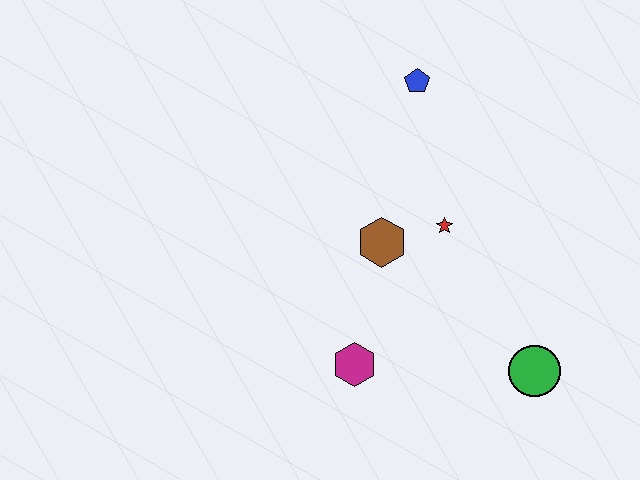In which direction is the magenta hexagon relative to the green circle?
The magenta hexagon is to the left of the green circle.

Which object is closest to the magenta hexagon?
The brown hexagon is closest to the magenta hexagon.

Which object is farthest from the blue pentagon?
The green circle is farthest from the blue pentagon.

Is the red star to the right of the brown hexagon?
Yes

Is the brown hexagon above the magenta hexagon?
Yes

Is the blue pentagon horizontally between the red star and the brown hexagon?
Yes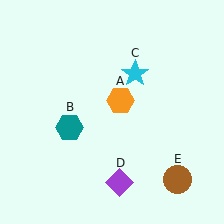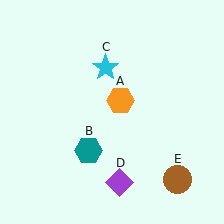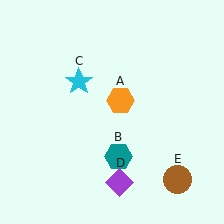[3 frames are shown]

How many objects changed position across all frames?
2 objects changed position: teal hexagon (object B), cyan star (object C).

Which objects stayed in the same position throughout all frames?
Orange hexagon (object A) and purple diamond (object D) and brown circle (object E) remained stationary.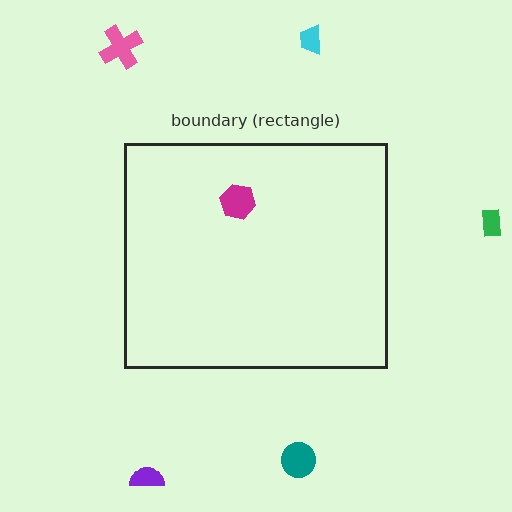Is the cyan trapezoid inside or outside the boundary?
Outside.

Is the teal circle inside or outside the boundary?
Outside.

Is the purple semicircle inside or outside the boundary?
Outside.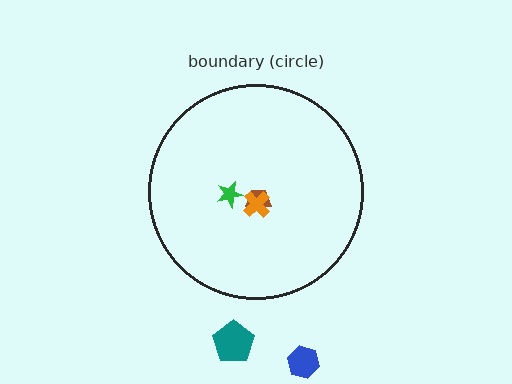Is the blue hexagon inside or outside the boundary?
Outside.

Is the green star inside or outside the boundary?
Inside.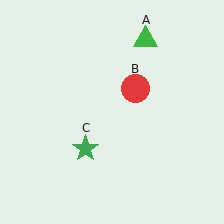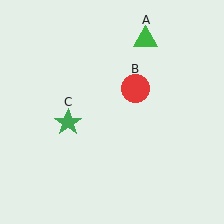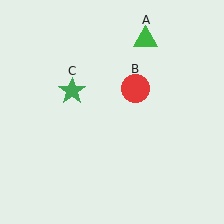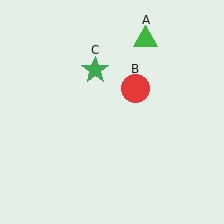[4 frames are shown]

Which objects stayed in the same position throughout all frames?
Green triangle (object A) and red circle (object B) remained stationary.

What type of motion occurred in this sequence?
The green star (object C) rotated clockwise around the center of the scene.